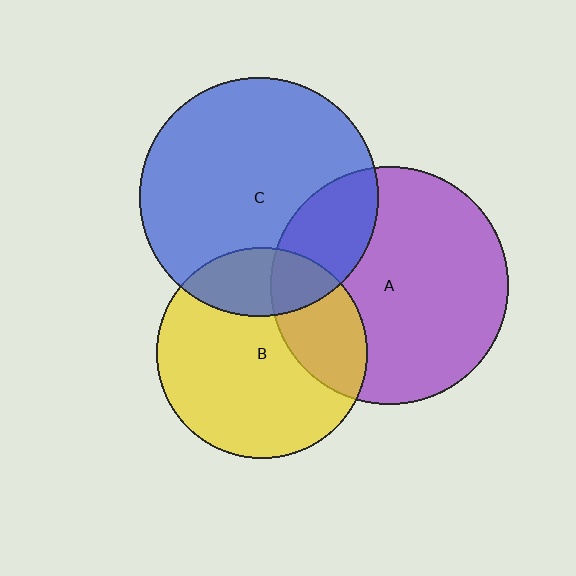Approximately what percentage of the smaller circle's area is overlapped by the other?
Approximately 20%.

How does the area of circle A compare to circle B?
Approximately 1.3 times.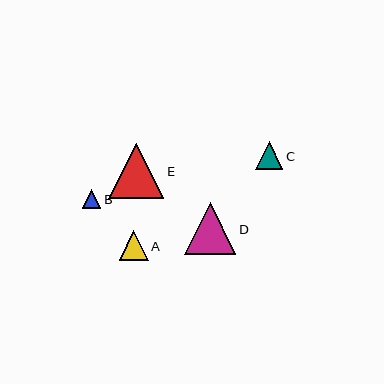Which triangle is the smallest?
Triangle B is the smallest with a size of approximately 18 pixels.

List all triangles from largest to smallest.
From largest to smallest: E, D, A, C, B.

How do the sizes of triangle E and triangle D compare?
Triangle E and triangle D are approximately the same size.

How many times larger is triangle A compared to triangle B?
Triangle A is approximately 1.6 times the size of triangle B.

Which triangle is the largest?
Triangle E is the largest with a size of approximately 56 pixels.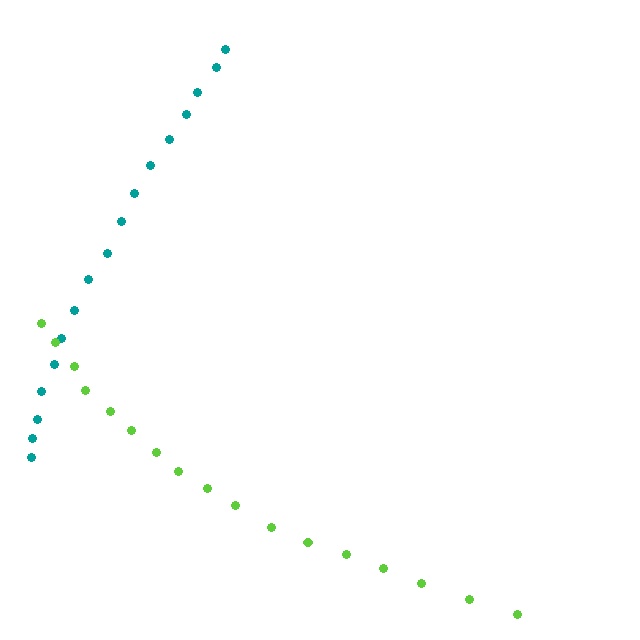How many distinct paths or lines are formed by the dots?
There are 2 distinct paths.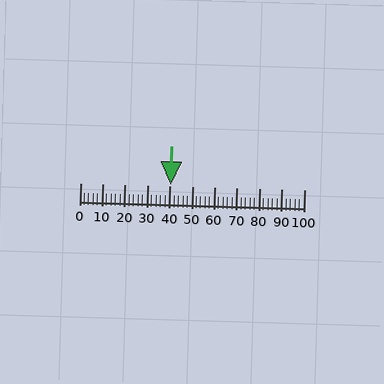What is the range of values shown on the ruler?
The ruler shows values from 0 to 100.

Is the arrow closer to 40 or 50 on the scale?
The arrow is closer to 40.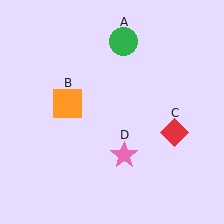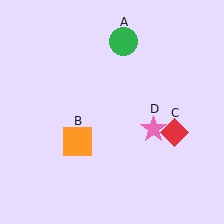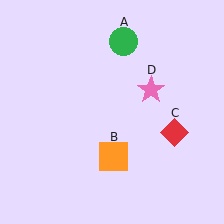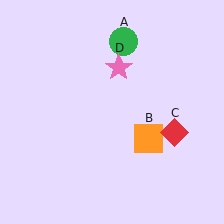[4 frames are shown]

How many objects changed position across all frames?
2 objects changed position: orange square (object B), pink star (object D).